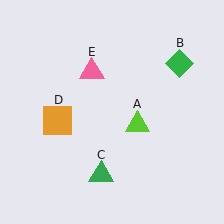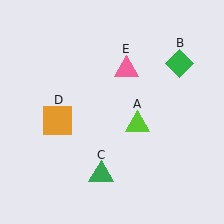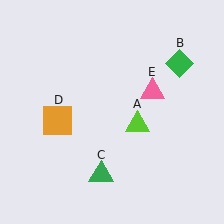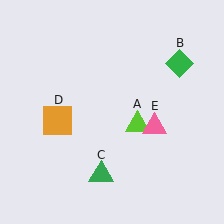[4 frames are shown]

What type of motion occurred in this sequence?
The pink triangle (object E) rotated clockwise around the center of the scene.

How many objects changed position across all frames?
1 object changed position: pink triangle (object E).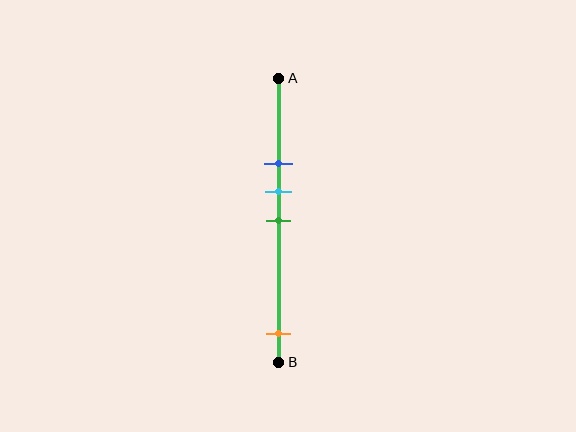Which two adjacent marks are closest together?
The cyan and green marks are the closest adjacent pair.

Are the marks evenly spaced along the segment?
No, the marks are not evenly spaced.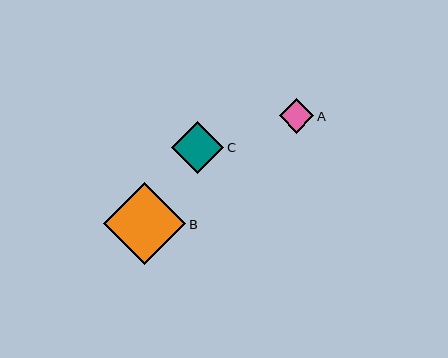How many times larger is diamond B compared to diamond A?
Diamond B is approximately 2.4 times the size of diamond A.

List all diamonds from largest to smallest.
From largest to smallest: B, C, A.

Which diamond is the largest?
Diamond B is the largest with a size of approximately 82 pixels.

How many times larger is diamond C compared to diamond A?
Diamond C is approximately 1.5 times the size of diamond A.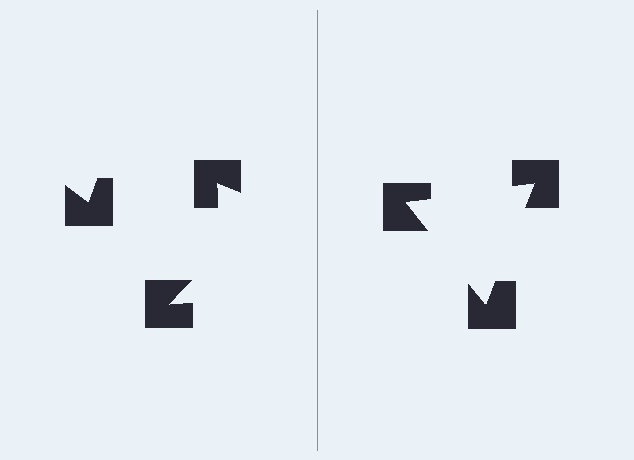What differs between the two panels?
The notched squares are positioned identically on both sides; only the wedge orientations differ. On the right they align to a triangle; on the left they are misaligned.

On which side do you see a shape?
An illusory triangle appears on the right side. On the left side the wedge cuts are rotated, so no coherent shape forms.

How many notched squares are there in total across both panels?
6 — 3 on each side.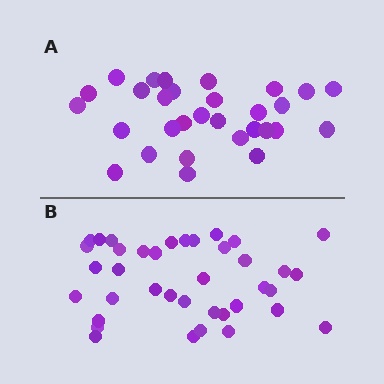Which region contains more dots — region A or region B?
Region B (the bottom region) has more dots.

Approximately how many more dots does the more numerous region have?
Region B has roughly 8 or so more dots than region A.